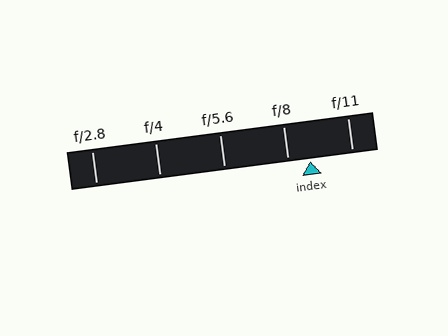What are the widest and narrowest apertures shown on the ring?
The widest aperture shown is f/2.8 and the narrowest is f/11.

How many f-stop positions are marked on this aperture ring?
There are 5 f-stop positions marked.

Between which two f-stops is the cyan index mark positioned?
The index mark is between f/8 and f/11.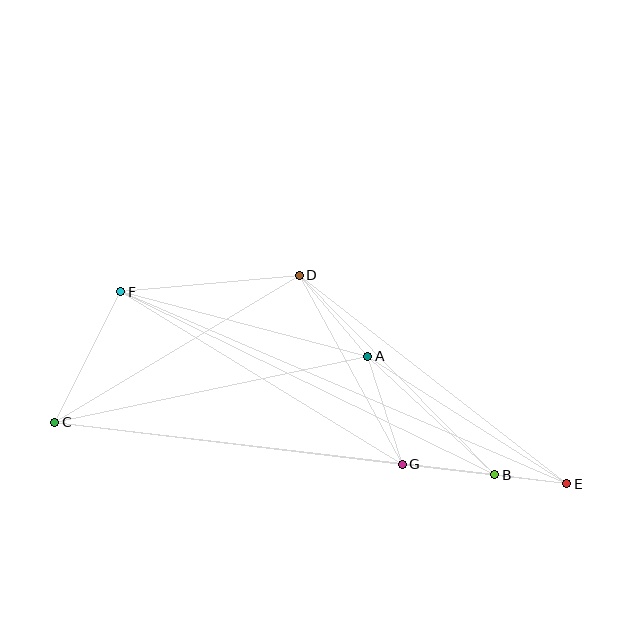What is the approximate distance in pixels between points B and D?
The distance between B and D is approximately 279 pixels.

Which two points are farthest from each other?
Points C and E are farthest from each other.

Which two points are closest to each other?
Points B and E are closest to each other.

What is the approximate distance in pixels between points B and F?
The distance between B and F is approximately 416 pixels.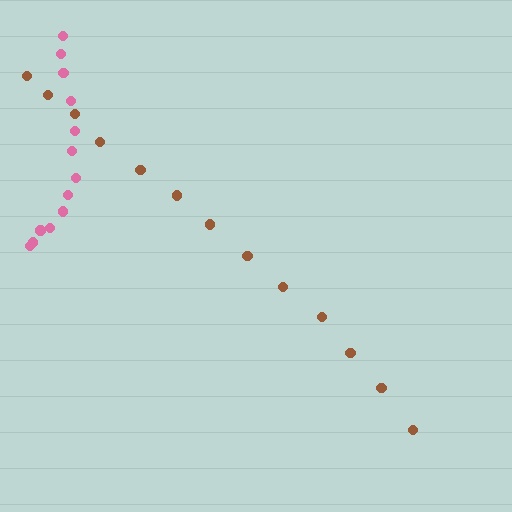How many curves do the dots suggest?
There are 2 distinct paths.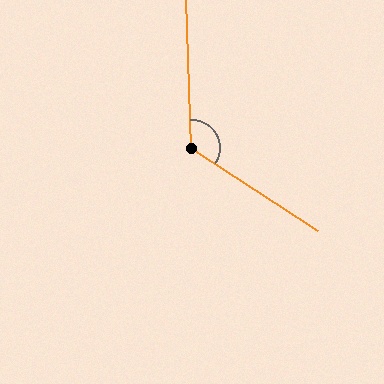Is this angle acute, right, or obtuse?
It is obtuse.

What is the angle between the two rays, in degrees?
Approximately 125 degrees.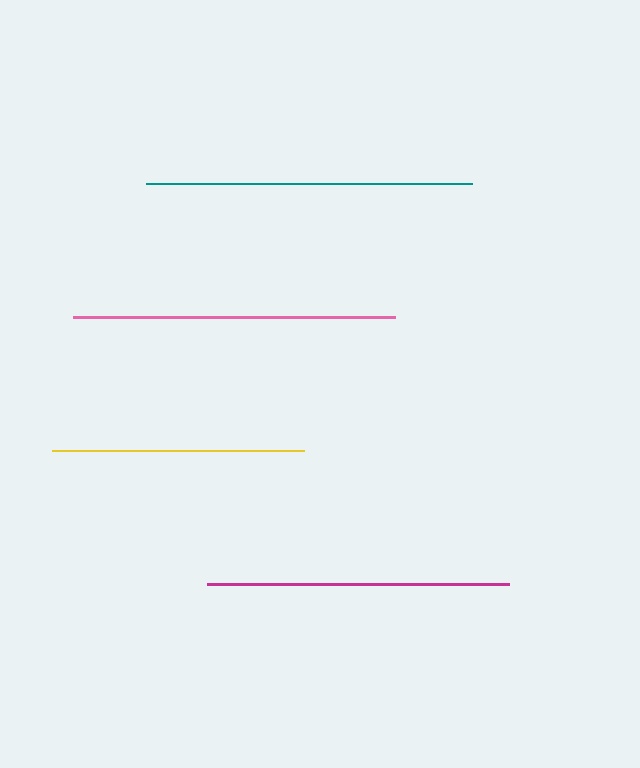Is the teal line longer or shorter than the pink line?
The teal line is longer than the pink line.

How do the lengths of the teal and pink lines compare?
The teal and pink lines are approximately the same length.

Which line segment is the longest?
The teal line is the longest at approximately 327 pixels.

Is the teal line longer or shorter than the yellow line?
The teal line is longer than the yellow line.